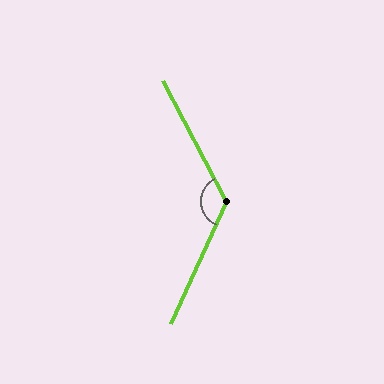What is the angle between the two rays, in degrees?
Approximately 128 degrees.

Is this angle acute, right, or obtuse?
It is obtuse.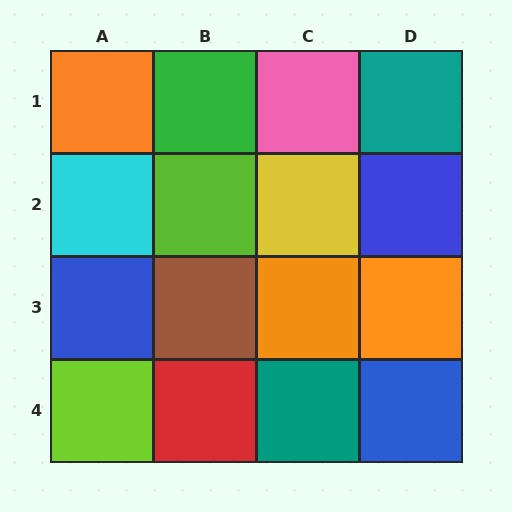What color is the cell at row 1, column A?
Orange.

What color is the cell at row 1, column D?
Teal.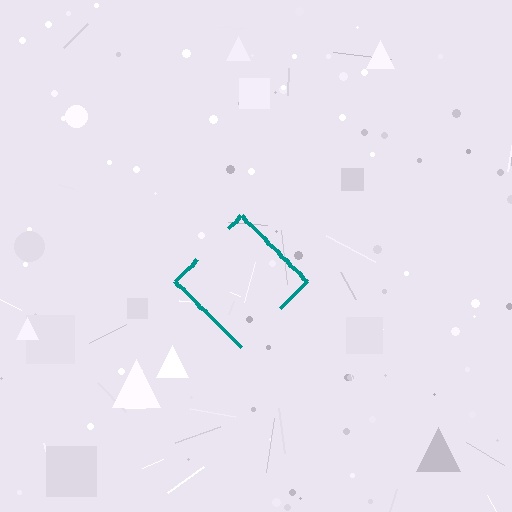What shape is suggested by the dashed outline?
The dashed outline suggests a diamond.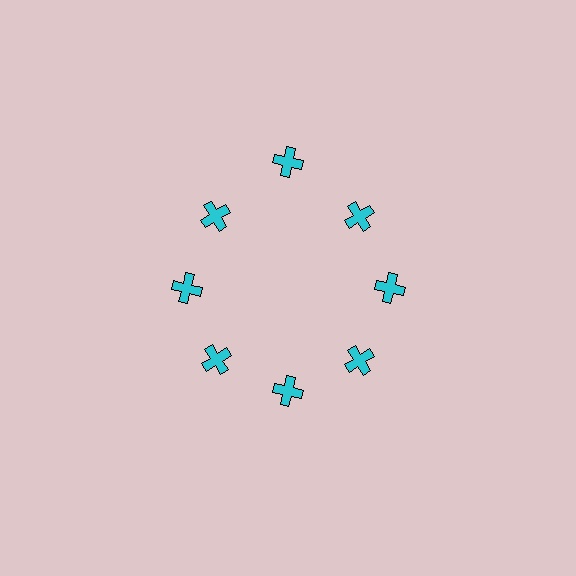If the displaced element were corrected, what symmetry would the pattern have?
It would have 8-fold rotational symmetry — the pattern would map onto itself every 45 degrees.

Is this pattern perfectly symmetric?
No. The 8 cyan crosses are arranged in a ring, but one element near the 12 o'clock position is pushed outward from the center, breaking the 8-fold rotational symmetry.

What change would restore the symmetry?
The symmetry would be restored by moving it inward, back onto the ring so that all 8 crosses sit at equal angles and equal distance from the center.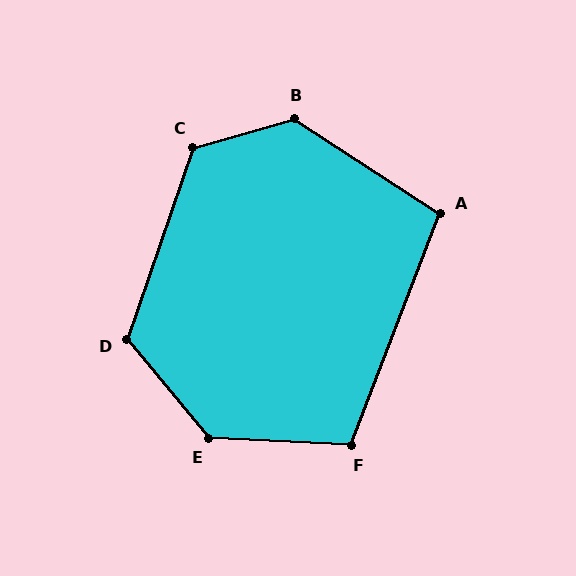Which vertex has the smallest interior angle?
A, at approximately 102 degrees.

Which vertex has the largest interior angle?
E, at approximately 133 degrees.